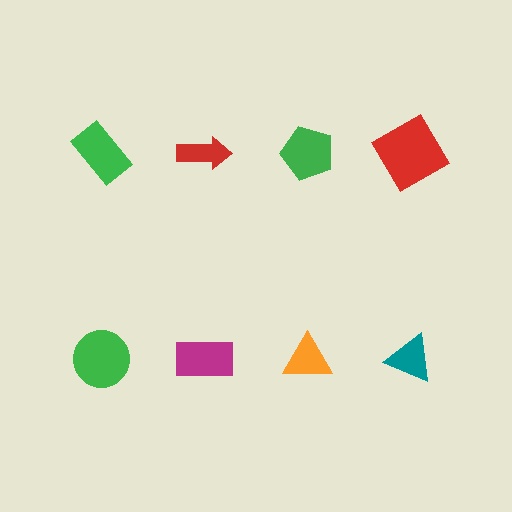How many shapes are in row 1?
4 shapes.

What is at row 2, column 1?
A green circle.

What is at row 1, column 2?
A red arrow.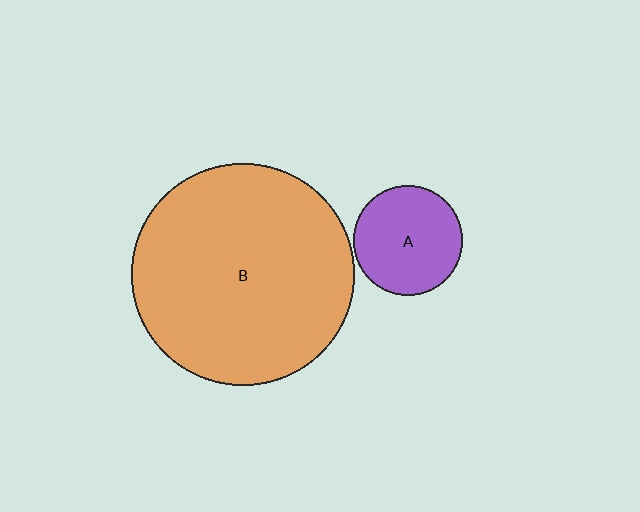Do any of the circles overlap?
No, none of the circles overlap.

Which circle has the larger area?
Circle B (orange).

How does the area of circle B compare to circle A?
Approximately 4.1 times.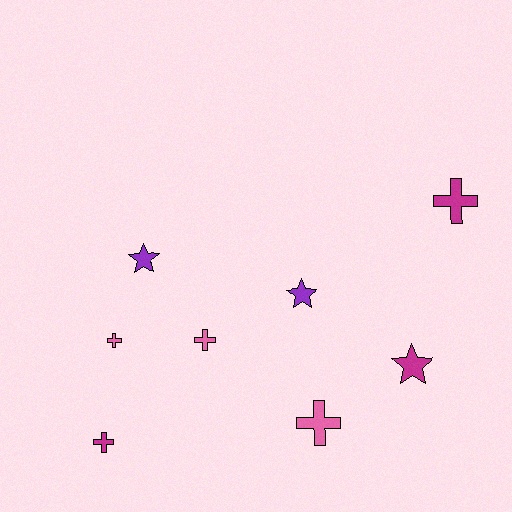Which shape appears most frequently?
Cross, with 5 objects.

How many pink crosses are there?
There are 3 pink crosses.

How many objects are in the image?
There are 8 objects.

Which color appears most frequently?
Pink, with 3 objects.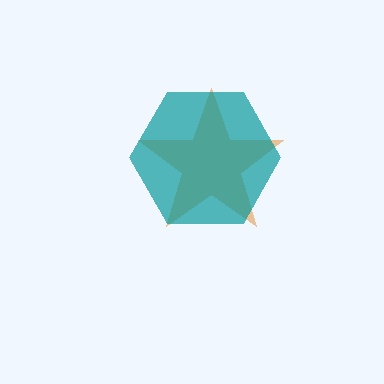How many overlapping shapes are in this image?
There are 2 overlapping shapes in the image.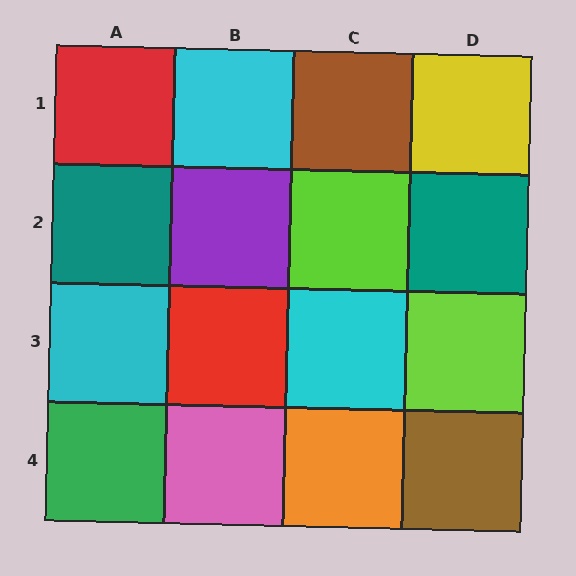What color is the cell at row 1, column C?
Brown.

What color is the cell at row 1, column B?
Cyan.